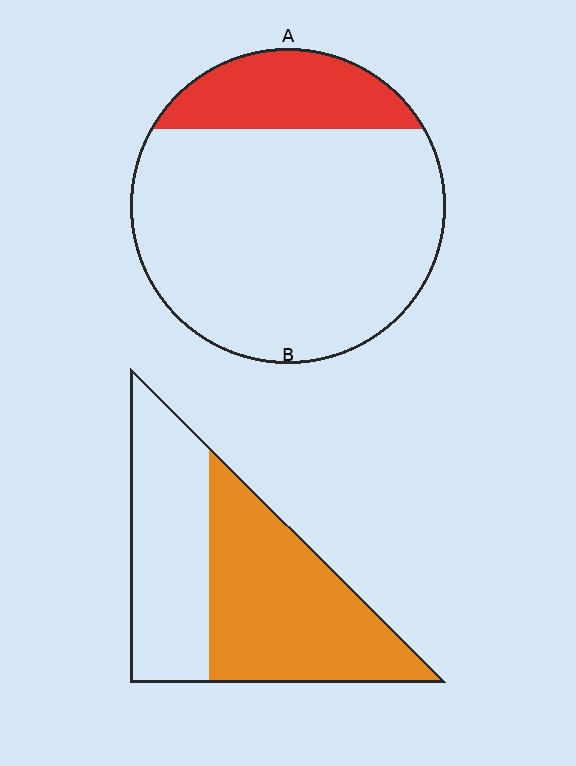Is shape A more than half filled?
No.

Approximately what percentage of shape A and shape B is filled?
A is approximately 20% and B is approximately 55%.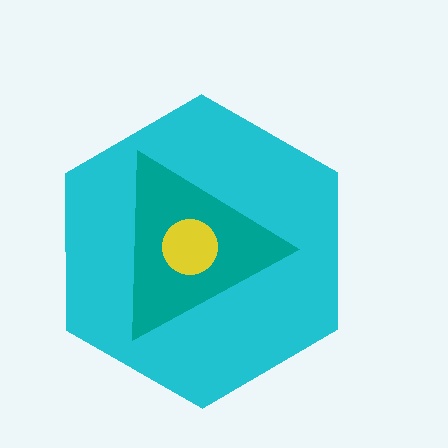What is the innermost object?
The yellow circle.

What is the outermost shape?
The cyan hexagon.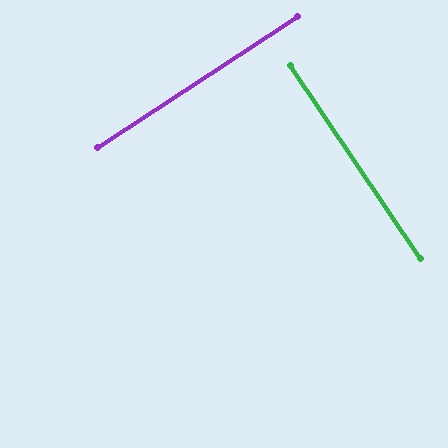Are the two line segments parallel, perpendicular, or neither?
Perpendicular — they meet at approximately 89°.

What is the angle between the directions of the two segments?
Approximately 89 degrees.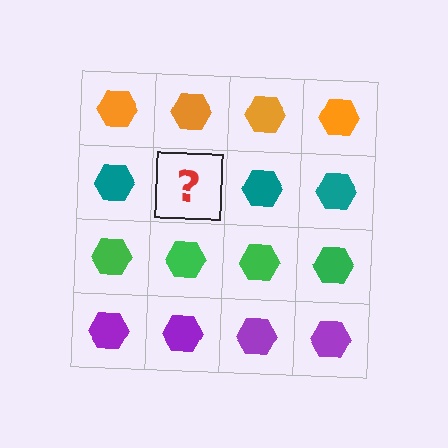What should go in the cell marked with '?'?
The missing cell should contain a teal hexagon.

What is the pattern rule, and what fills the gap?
The rule is that each row has a consistent color. The gap should be filled with a teal hexagon.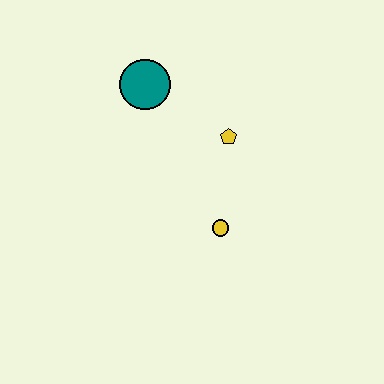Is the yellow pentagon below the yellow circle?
No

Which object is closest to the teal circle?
The yellow pentagon is closest to the teal circle.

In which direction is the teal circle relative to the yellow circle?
The teal circle is above the yellow circle.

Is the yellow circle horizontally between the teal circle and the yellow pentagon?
Yes